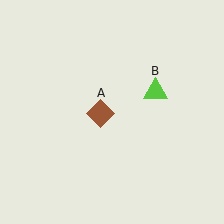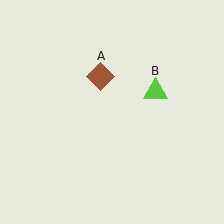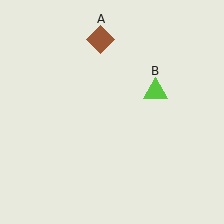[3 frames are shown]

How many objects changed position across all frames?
1 object changed position: brown diamond (object A).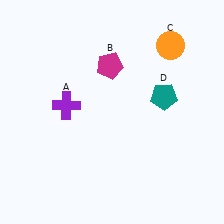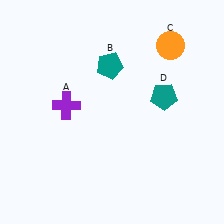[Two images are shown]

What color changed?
The pentagon (B) changed from magenta in Image 1 to teal in Image 2.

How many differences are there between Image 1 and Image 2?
There is 1 difference between the two images.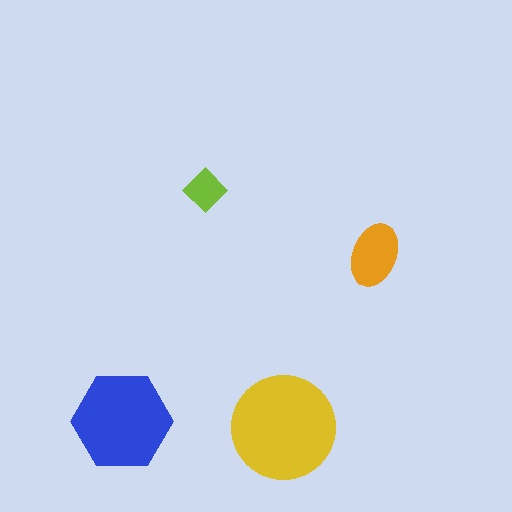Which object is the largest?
The yellow circle.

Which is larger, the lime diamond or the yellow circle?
The yellow circle.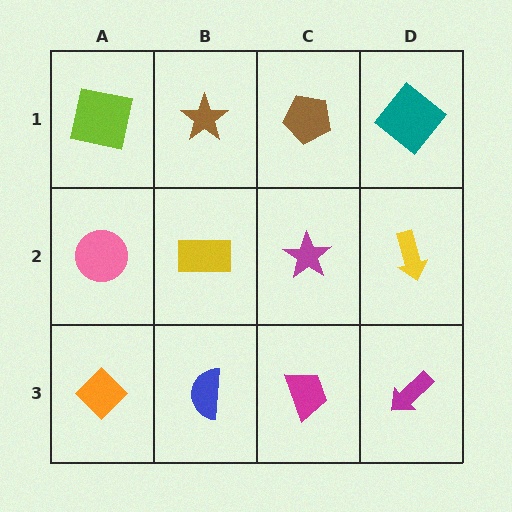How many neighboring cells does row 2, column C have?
4.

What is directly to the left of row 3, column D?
A magenta trapezoid.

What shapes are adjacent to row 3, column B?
A yellow rectangle (row 2, column B), an orange diamond (row 3, column A), a magenta trapezoid (row 3, column C).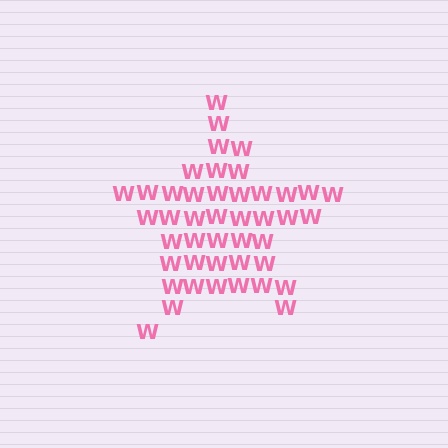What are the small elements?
The small elements are letter W's.